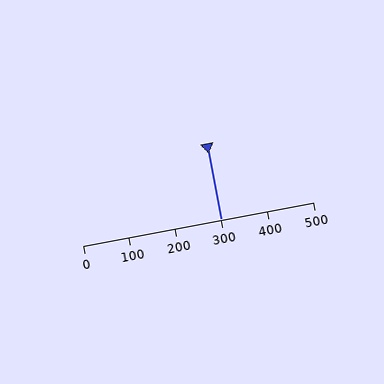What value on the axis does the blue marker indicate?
The marker indicates approximately 300.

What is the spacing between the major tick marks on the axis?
The major ticks are spaced 100 apart.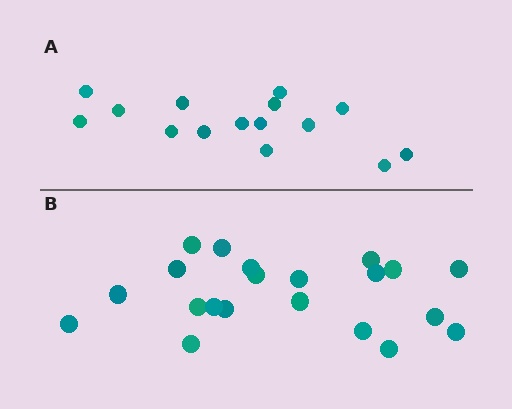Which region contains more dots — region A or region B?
Region B (the bottom region) has more dots.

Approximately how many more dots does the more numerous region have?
Region B has about 6 more dots than region A.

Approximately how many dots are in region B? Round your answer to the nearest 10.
About 20 dots. (The exact count is 21, which rounds to 20.)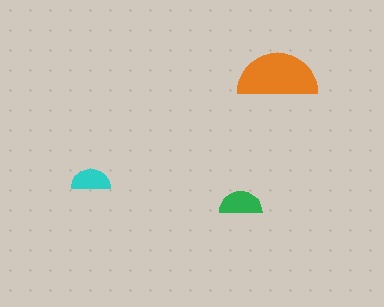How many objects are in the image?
There are 3 objects in the image.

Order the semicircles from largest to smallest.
the orange one, the green one, the cyan one.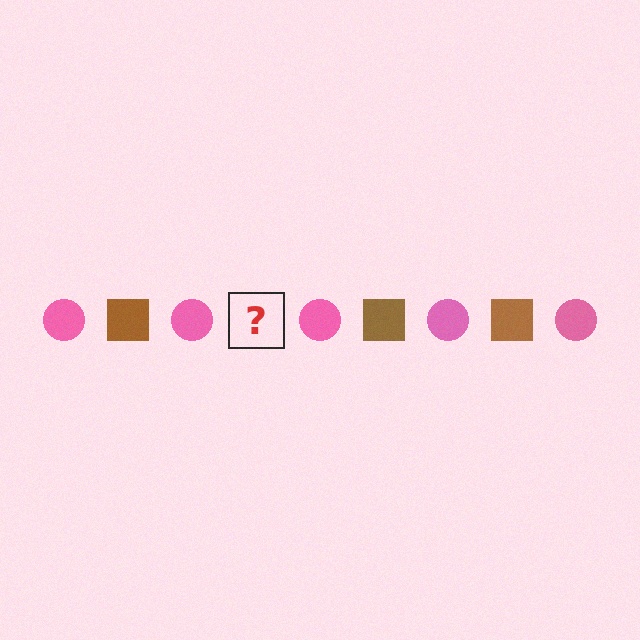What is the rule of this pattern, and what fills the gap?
The rule is that the pattern alternates between pink circle and brown square. The gap should be filled with a brown square.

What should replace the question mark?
The question mark should be replaced with a brown square.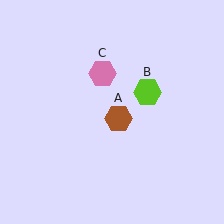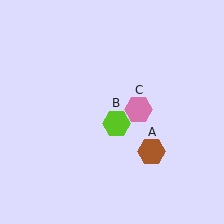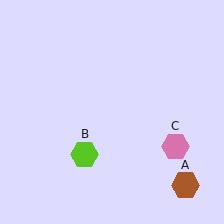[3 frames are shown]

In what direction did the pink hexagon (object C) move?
The pink hexagon (object C) moved down and to the right.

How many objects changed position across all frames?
3 objects changed position: brown hexagon (object A), lime hexagon (object B), pink hexagon (object C).